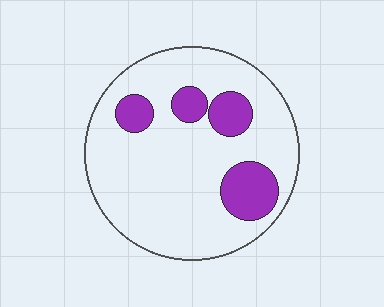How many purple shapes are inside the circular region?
4.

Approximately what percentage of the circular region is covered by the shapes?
Approximately 20%.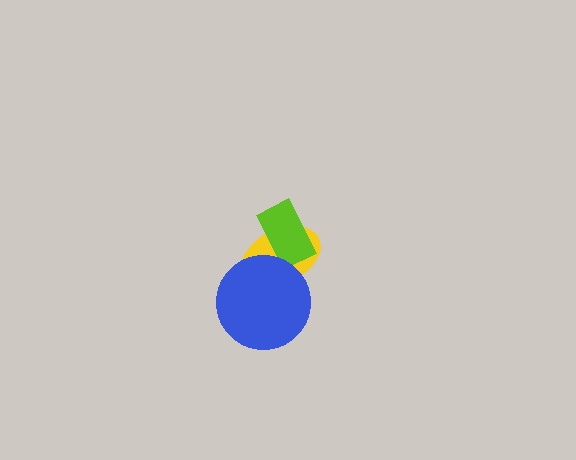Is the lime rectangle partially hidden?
No, no other shape covers it.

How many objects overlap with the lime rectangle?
1 object overlaps with the lime rectangle.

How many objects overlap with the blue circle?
1 object overlaps with the blue circle.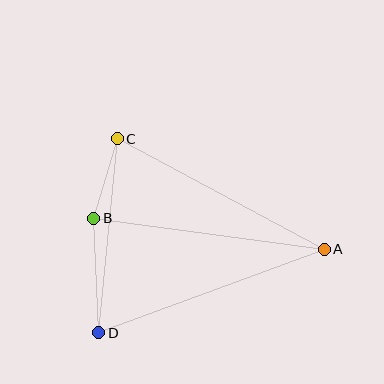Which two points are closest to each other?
Points B and C are closest to each other.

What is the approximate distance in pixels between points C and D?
The distance between C and D is approximately 195 pixels.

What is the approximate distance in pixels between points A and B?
The distance between A and B is approximately 232 pixels.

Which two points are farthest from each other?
Points A and D are farthest from each other.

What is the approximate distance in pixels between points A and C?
The distance between A and C is approximately 234 pixels.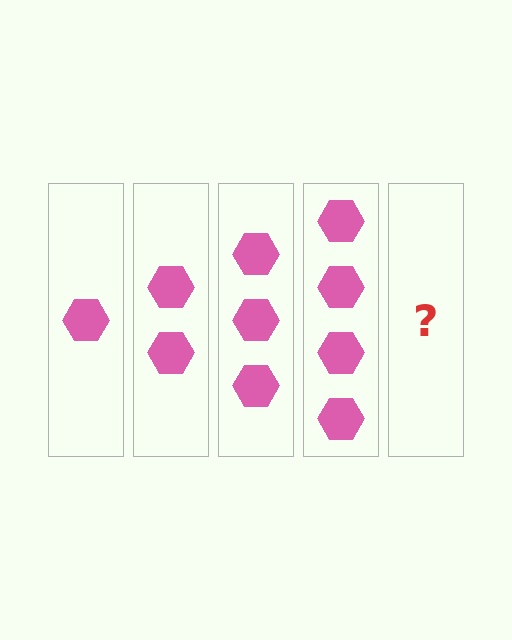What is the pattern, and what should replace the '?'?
The pattern is that each step adds one more hexagon. The '?' should be 5 hexagons.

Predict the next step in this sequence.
The next step is 5 hexagons.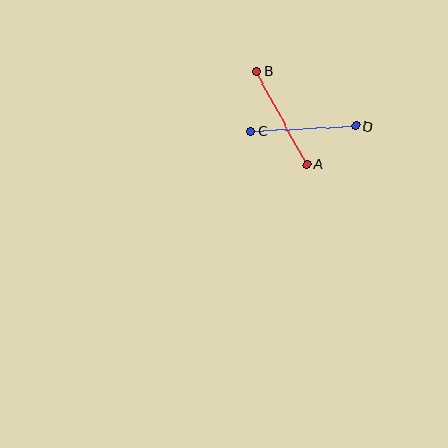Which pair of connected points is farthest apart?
Points A and B are farthest apart.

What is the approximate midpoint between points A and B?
The midpoint is at approximately (282, 118) pixels.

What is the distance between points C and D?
The distance is approximately 104 pixels.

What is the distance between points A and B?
The distance is approximately 106 pixels.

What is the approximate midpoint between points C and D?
The midpoint is at approximately (303, 128) pixels.